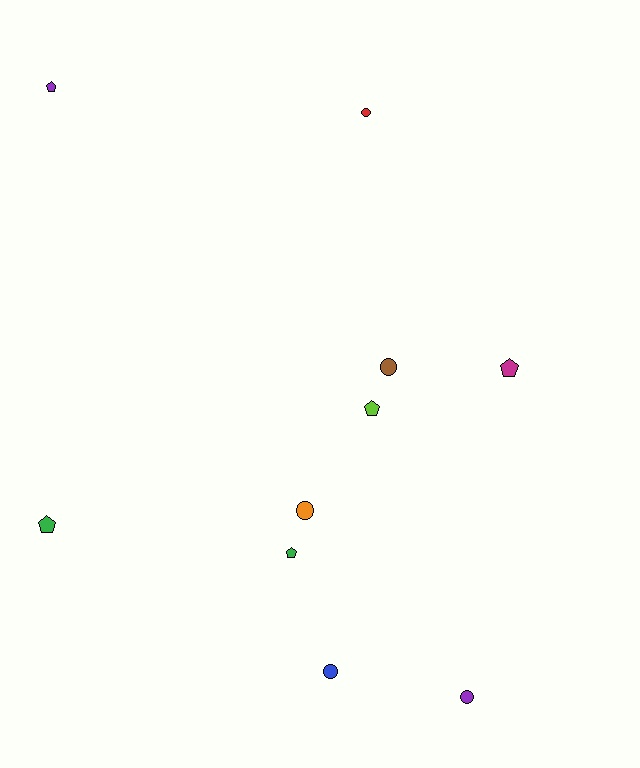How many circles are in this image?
There are 5 circles.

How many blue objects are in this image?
There is 1 blue object.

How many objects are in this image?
There are 10 objects.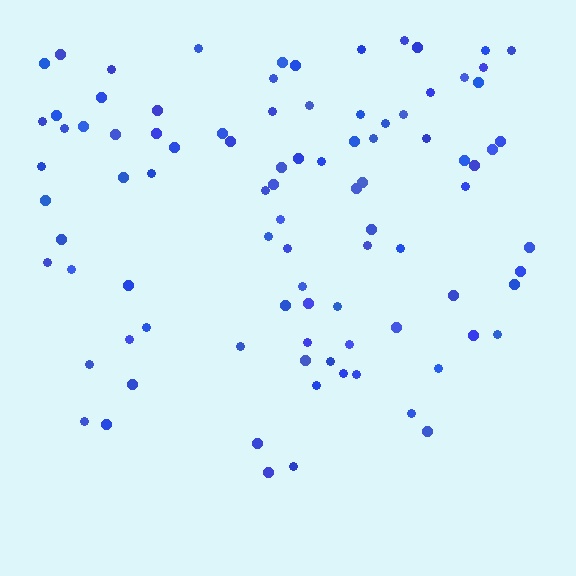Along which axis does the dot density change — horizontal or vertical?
Vertical.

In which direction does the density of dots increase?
From bottom to top, with the top side densest.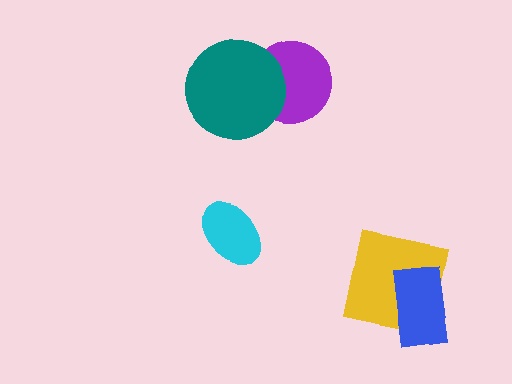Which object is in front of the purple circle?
The teal circle is in front of the purple circle.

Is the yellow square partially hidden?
Yes, it is partially covered by another shape.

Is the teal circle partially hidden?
No, no other shape covers it.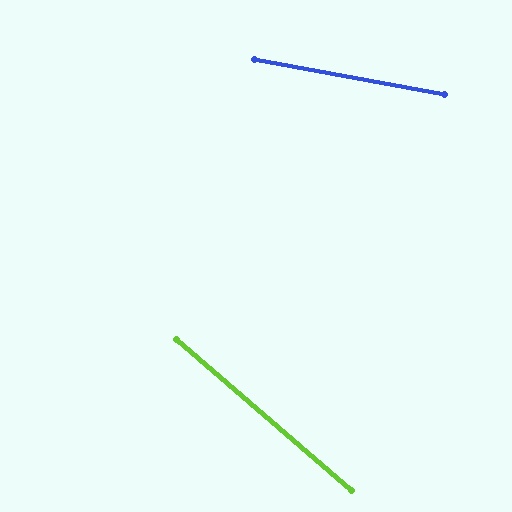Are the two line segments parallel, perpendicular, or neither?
Neither parallel nor perpendicular — they differ by about 30°.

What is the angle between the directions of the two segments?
Approximately 30 degrees.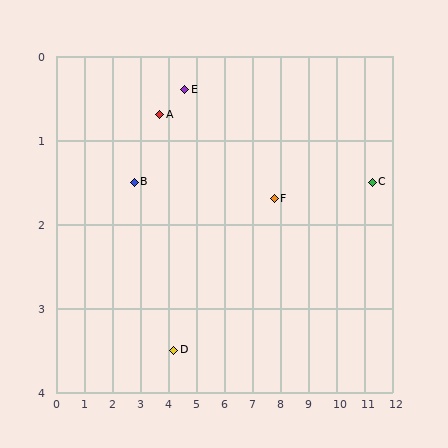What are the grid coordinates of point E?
Point E is at approximately (4.6, 0.4).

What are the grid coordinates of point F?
Point F is at approximately (7.8, 1.7).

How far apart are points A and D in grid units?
Points A and D are about 2.8 grid units apart.